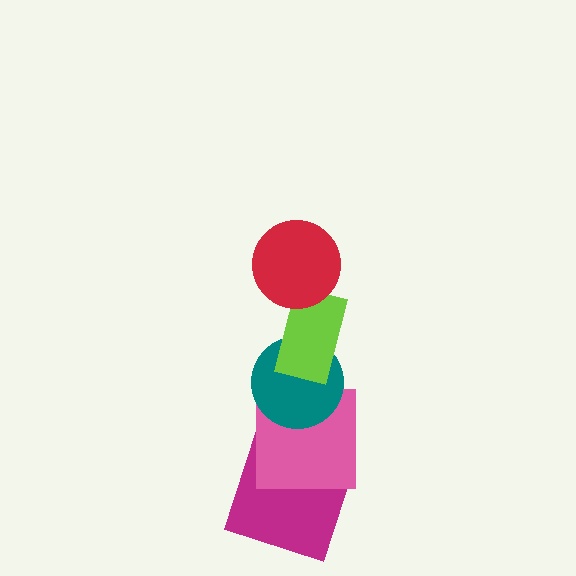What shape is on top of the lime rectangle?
The red circle is on top of the lime rectangle.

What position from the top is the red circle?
The red circle is 1st from the top.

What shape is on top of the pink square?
The teal circle is on top of the pink square.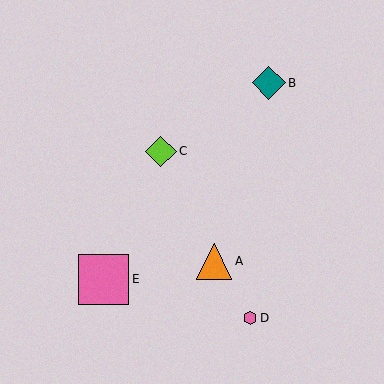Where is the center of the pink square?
The center of the pink square is at (103, 280).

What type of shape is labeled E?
Shape E is a pink square.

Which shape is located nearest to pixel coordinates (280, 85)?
The teal diamond (labeled B) at (269, 83) is nearest to that location.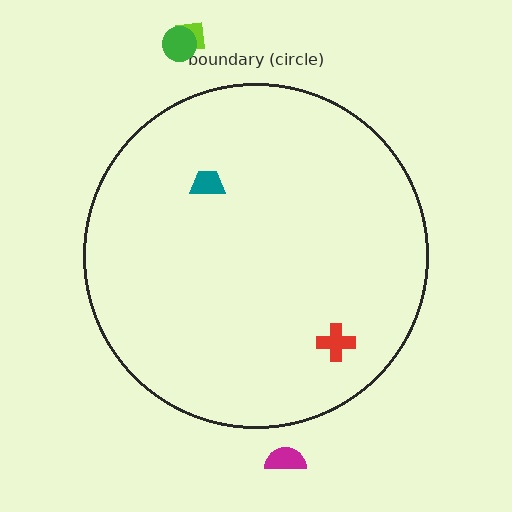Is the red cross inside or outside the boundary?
Inside.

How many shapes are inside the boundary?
2 inside, 3 outside.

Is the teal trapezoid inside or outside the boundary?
Inside.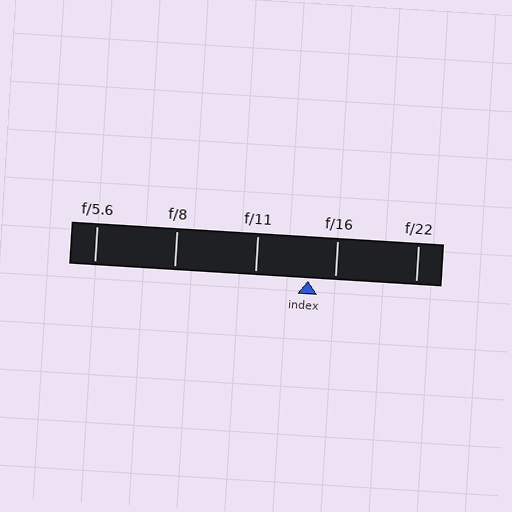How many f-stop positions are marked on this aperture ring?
There are 5 f-stop positions marked.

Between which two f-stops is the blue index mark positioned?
The index mark is between f/11 and f/16.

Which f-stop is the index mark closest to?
The index mark is closest to f/16.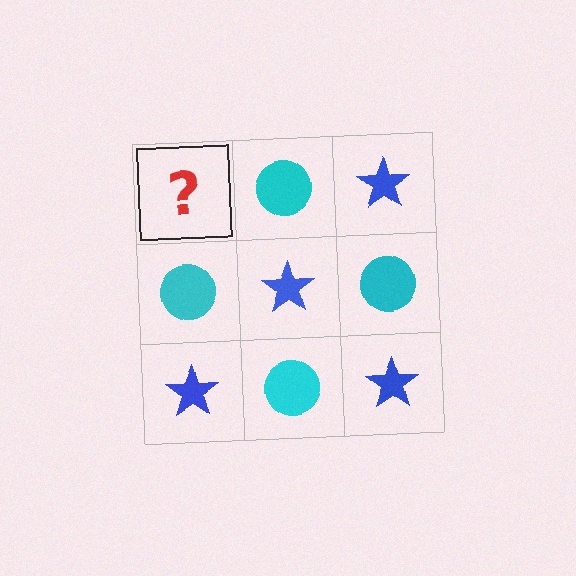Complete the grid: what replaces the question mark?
The question mark should be replaced with a blue star.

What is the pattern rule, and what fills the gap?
The rule is that it alternates blue star and cyan circle in a checkerboard pattern. The gap should be filled with a blue star.